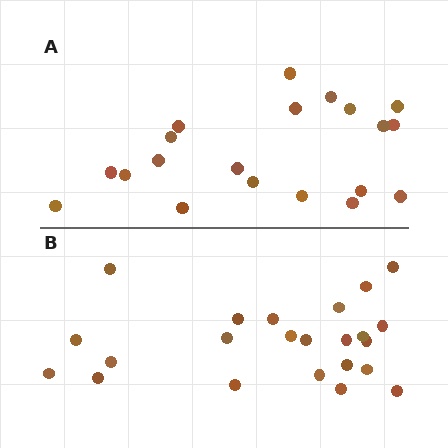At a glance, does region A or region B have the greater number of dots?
Region B (the bottom region) has more dots.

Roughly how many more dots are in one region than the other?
Region B has just a few more — roughly 2 or 3 more dots than region A.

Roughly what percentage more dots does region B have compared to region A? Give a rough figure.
About 15% more.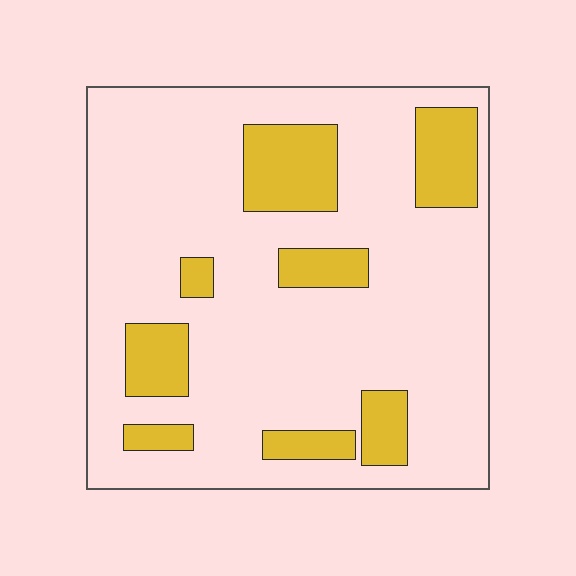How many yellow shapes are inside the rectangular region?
8.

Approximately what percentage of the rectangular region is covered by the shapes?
Approximately 20%.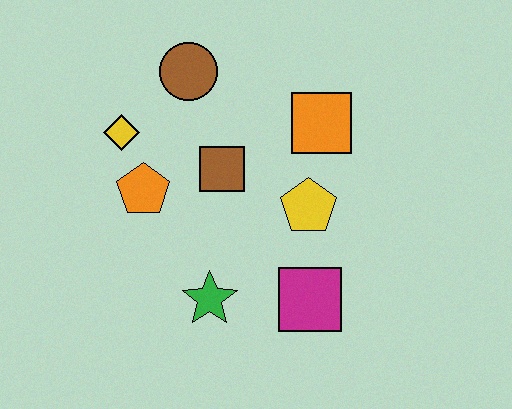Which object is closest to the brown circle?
The yellow diamond is closest to the brown circle.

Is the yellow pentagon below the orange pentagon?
Yes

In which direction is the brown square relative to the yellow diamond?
The brown square is to the right of the yellow diamond.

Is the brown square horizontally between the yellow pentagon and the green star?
Yes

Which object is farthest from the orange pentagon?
The magenta square is farthest from the orange pentagon.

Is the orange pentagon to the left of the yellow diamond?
No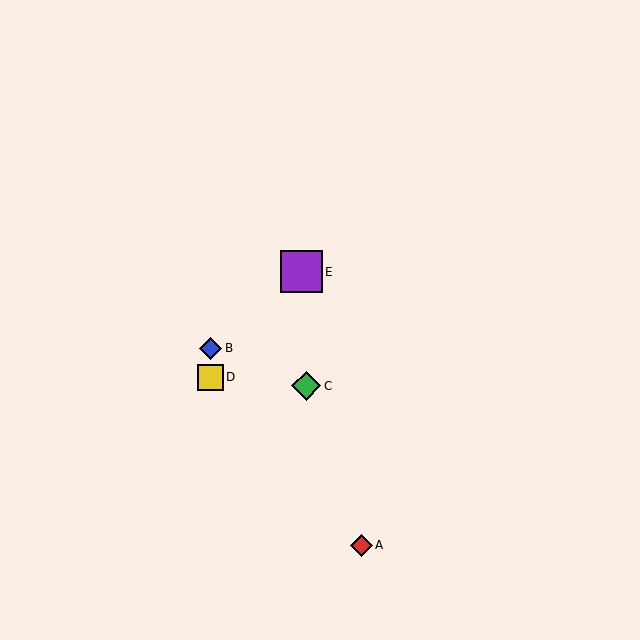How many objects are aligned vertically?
2 objects (B, D) are aligned vertically.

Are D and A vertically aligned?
No, D is at x≈210 and A is at x≈362.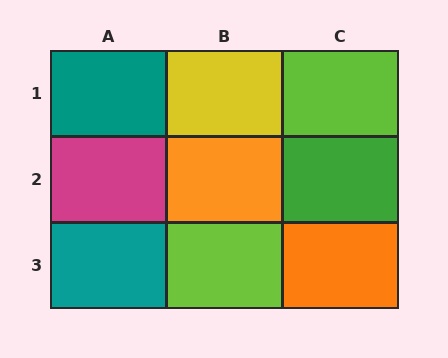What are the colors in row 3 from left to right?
Teal, lime, orange.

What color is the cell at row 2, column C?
Green.